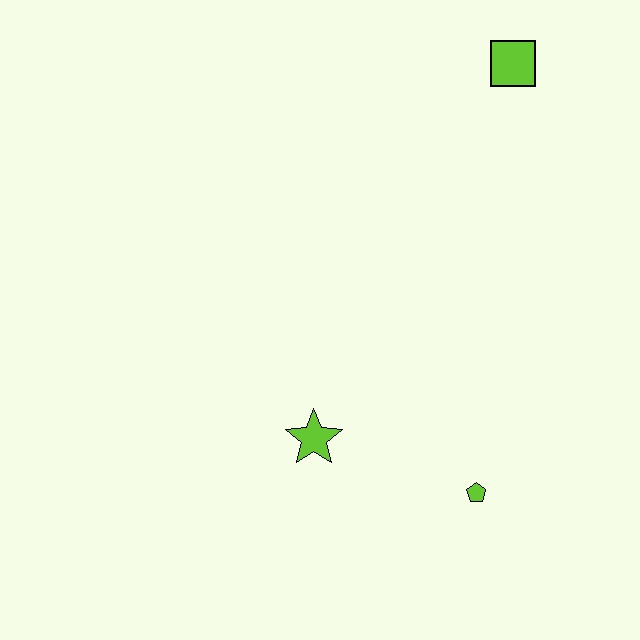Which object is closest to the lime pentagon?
The lime star is closest to the lime pentagon.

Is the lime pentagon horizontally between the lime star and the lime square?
Yes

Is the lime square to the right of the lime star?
Yes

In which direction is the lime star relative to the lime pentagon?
The lime star is to the left of the lime pentagon.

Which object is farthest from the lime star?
The lime square is farthest from the lime star.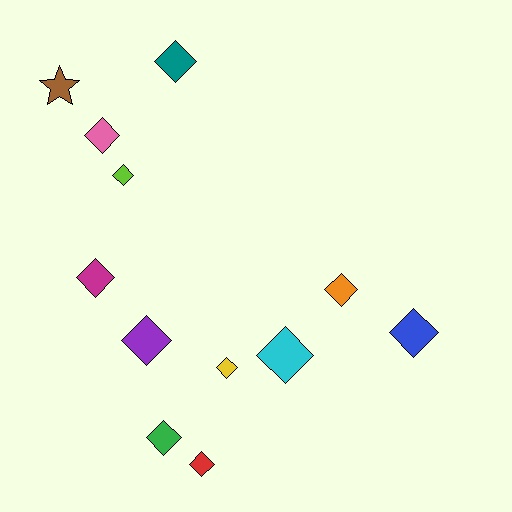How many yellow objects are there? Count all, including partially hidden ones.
There is 1 yellow object.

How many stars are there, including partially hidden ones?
There is 1 star.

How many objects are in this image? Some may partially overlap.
There are 12 objects.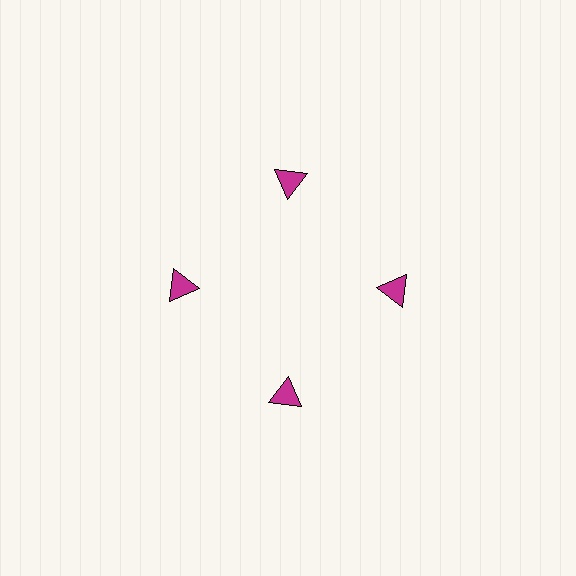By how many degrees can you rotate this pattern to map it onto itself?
The pattern maps onto itself every 90 degrees of rotation.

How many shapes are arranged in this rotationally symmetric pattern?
There are 4 shapes, arranged in 4 groups of 1.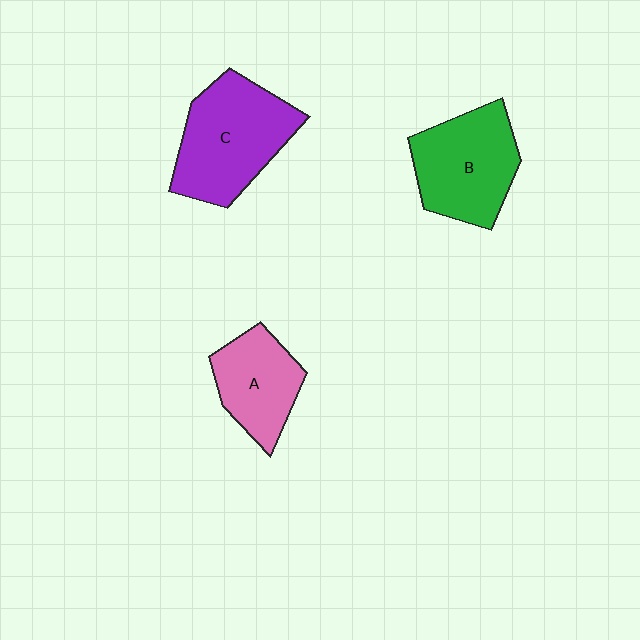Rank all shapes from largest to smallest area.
From largest to smallest: C (purple), B (green), A (pink).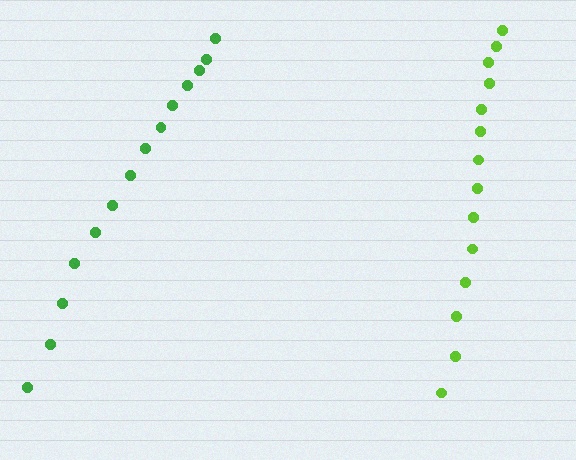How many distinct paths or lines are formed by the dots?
There are 2 distinct paths.